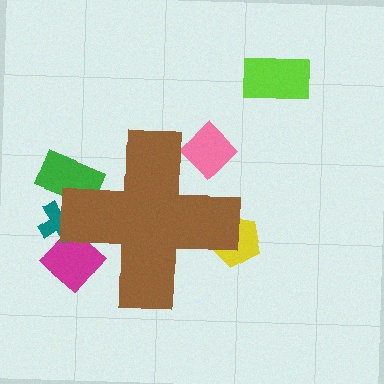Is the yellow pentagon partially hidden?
Yes, the yellow pentagon is partially hidden behind the brown cross.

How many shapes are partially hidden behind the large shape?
5 shapes are partially hidden.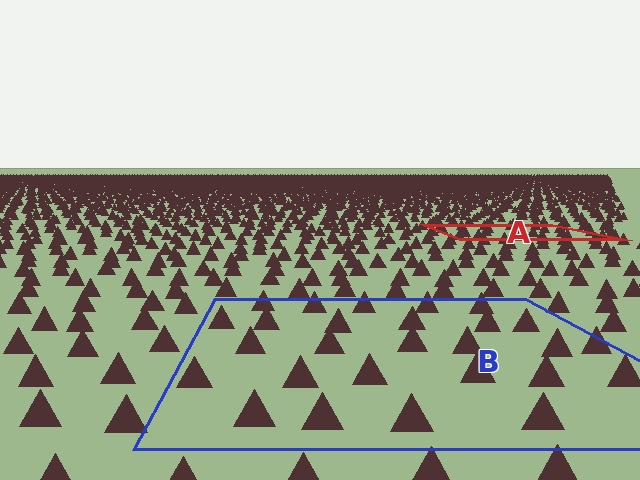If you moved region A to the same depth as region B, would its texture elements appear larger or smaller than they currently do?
They would appear larger. At a closer depth, the same texture elements are projected at a bigger on-screen size.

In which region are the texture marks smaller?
The texture marks are smaller in region A, because it is farther away.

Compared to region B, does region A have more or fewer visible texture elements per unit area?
Region A has more texture elements per unit area — they are packed more densely because it is farther away.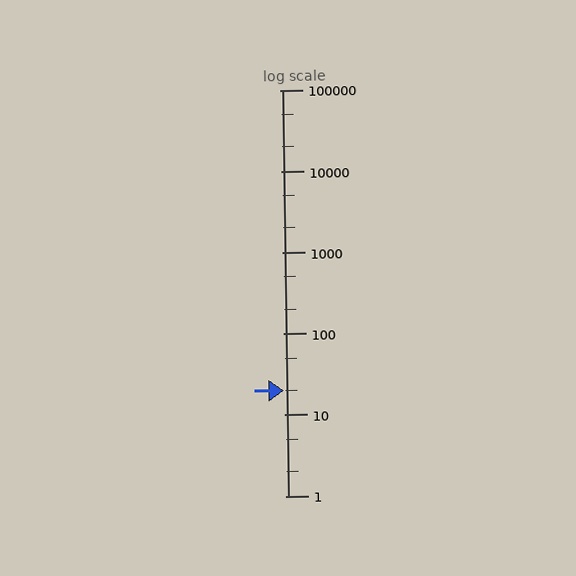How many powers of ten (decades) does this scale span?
The scale spans 5 decades, from 1 to 100000.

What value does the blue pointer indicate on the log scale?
The pointer indicates approximately 20.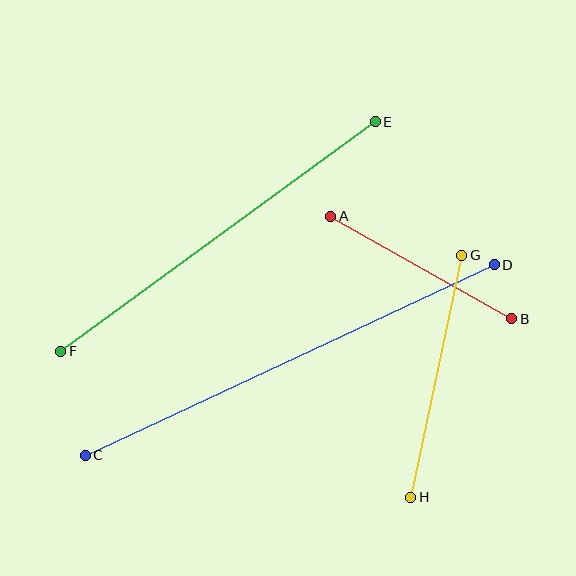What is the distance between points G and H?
The distance is approximately 247 pixels.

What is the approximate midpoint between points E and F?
The midpoint is at approximately (218, 237) pixels.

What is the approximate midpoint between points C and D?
The midpoint is at approximately (290, 360) pixels.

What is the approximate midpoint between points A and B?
The midpoint is at approximately (421, 268) pixels.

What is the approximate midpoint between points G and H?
The midpoint is at approximately (436, 376) pixels.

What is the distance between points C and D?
The distance is approximately 451 pixels.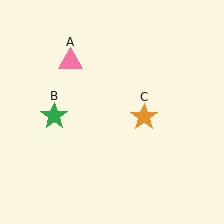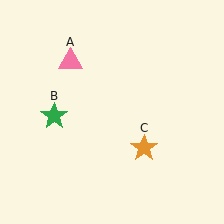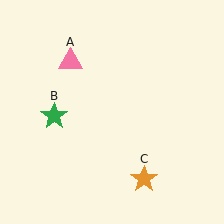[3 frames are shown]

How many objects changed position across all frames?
1 object changed position: orange star (object C).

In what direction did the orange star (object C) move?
The orange star (object C) moved down.